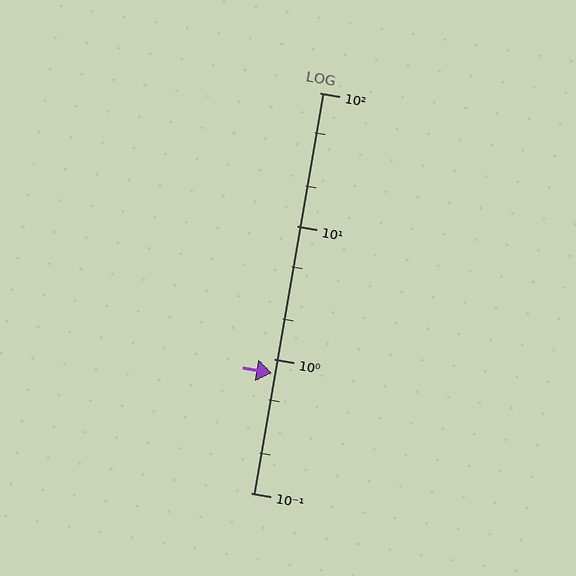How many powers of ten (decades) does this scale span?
The scale spans 3 decades, from 0.1 to 100.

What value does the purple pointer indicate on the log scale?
The pointer indicates approximately 0.79.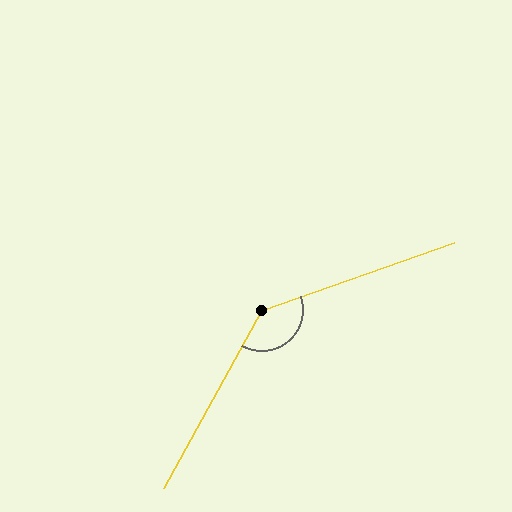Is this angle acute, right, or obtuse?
It is obtuse.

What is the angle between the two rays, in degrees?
Approximately 138 degrees.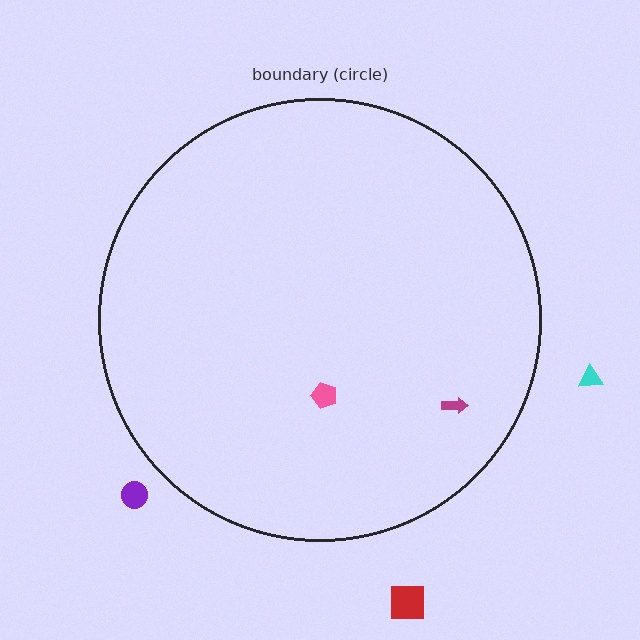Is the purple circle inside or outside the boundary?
Outside.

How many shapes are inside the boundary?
2 inside, 3 outside.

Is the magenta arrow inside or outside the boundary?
Inside.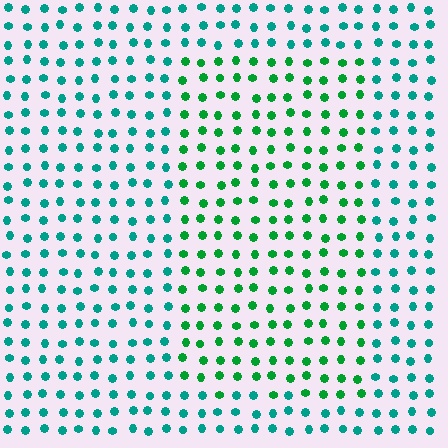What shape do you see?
I see a rectangle.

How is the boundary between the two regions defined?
The boundary is defined purely by a slight shift in hue (about 36 degrees). Spacing, size, and orientation are identical on both sides.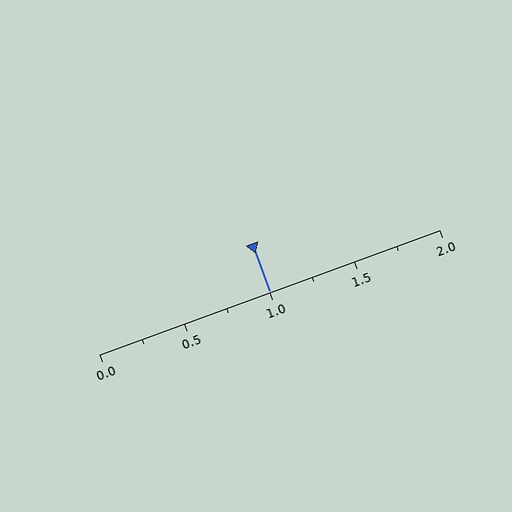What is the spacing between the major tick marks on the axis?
The major ticks are spaced 0.5 apart.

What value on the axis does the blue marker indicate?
The marker indicates approximately 1.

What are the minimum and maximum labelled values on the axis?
The axis runs from 0.0 to 2.0.